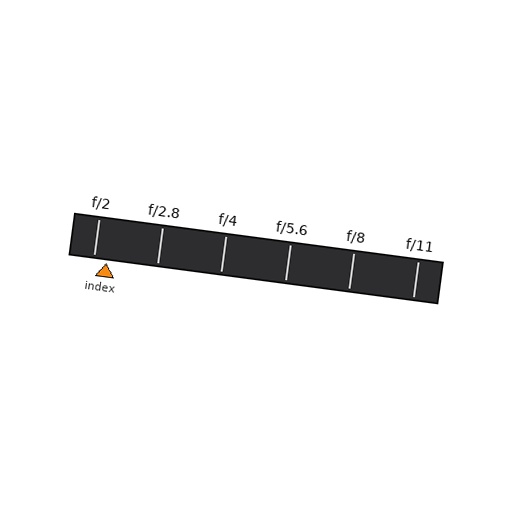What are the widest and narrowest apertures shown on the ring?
The widest aperture shown is f/2 and the narrowest is f/11.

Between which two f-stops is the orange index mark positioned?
The index mark is between f/2 and f/2.8.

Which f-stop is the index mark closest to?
The index mark is closest to f/2.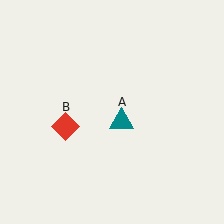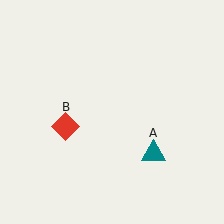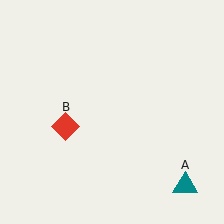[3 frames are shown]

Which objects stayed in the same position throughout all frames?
Red diamond (object B) remained stationary.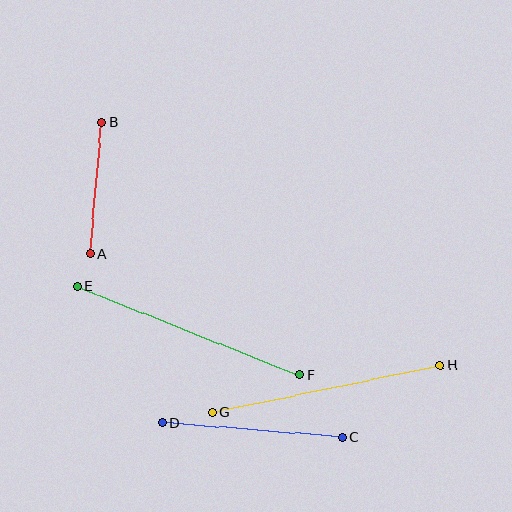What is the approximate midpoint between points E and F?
The midpoint is at approximately (188, 331) pixels.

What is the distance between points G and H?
The distance is approximately 233 pixels.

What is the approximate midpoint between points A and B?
The midpoint is at approximately (96, 188) pixels.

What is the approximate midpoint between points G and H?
The midpoint is at approximately (326, 389) pixels.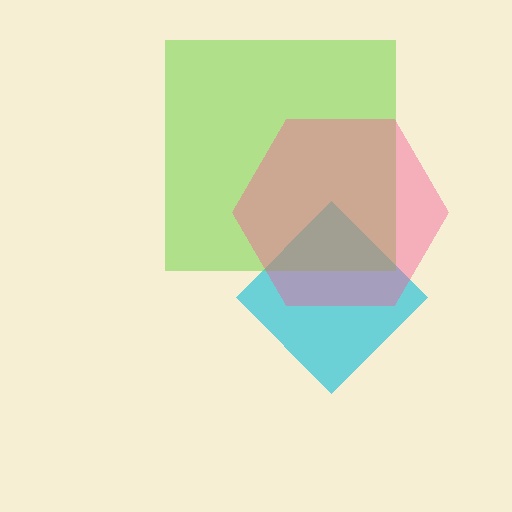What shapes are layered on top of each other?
The layered shapes are: a cyan diamond, a lime square, a pink hexagon.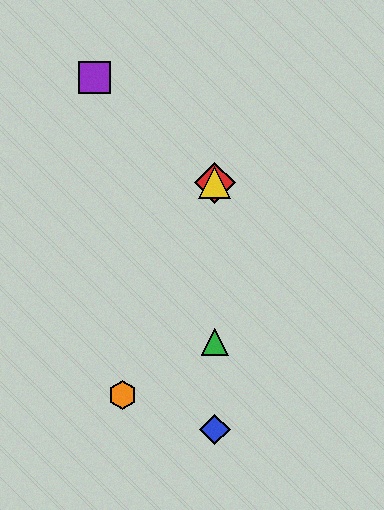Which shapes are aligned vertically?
The red diamond, the blue diamond, the green triangle, the yellow triangle are aligned vertically.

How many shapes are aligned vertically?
4 shapes (the red diamond, the blue diamond, the green triangle, the yellow triangle) are aligned vertically.